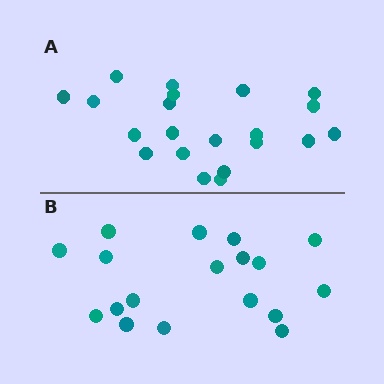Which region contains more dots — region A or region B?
Region A (the top region) has more dots.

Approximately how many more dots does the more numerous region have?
Region A has just a few more — roughly 2 or 3 more dots than region B.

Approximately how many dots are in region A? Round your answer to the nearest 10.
About 20 dots. (The exact count is 21, which rounds to 20.)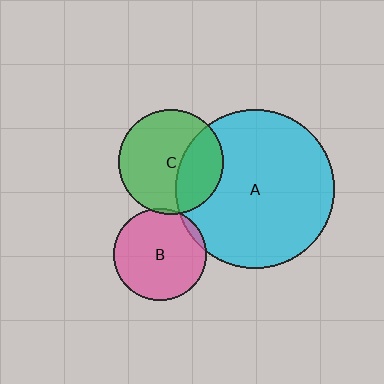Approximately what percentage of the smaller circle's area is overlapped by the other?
Approximately 5%.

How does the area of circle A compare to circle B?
Approximately 2.9 times.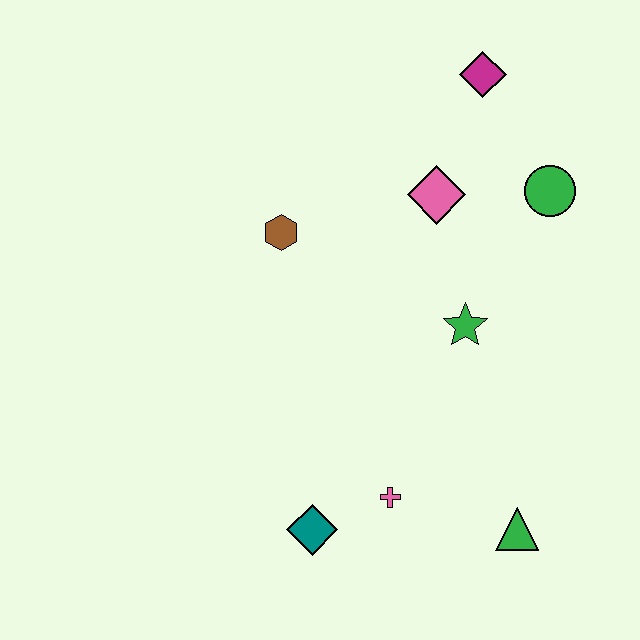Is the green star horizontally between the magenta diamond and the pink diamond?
Yes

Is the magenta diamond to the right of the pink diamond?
Yes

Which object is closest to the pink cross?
The teal diamond is closest to the pink cross.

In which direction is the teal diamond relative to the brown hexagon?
The teal diamond is below the brown hexagon.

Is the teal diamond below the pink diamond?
Yes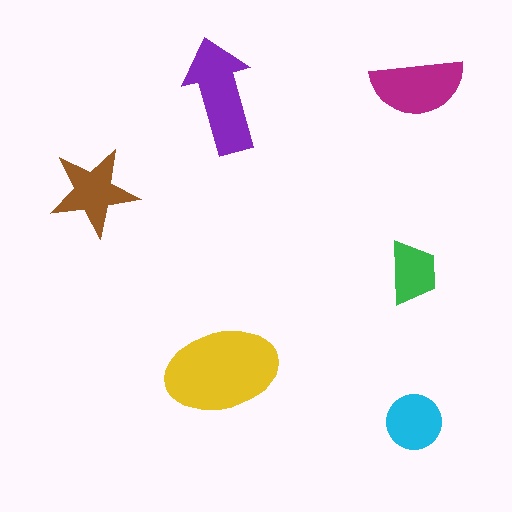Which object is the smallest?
The green trapezoid.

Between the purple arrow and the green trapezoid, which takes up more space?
The purple arrow.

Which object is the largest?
The yellow ellipse.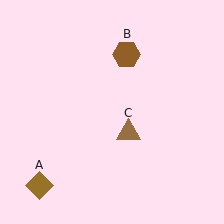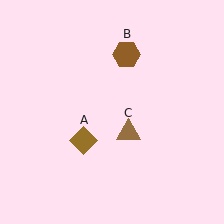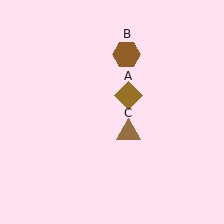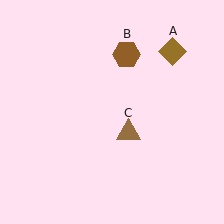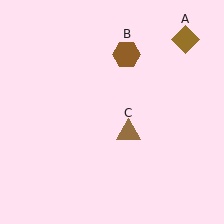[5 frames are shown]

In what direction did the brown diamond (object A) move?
The brown diamond (object A) moved up and to the right.